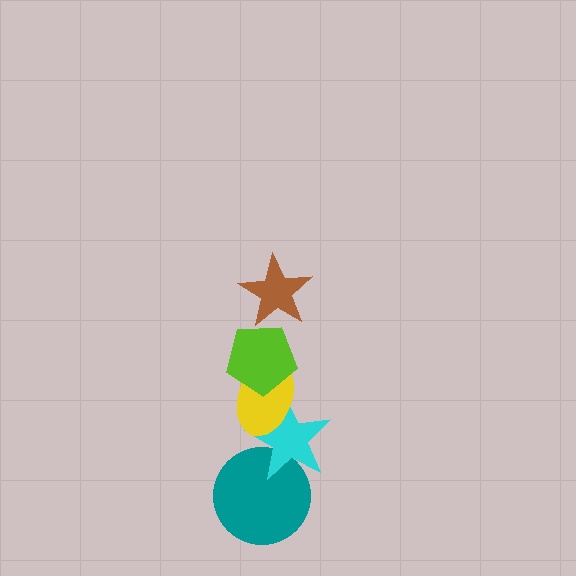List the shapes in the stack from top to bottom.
From top to bottom: the brown star, the lime pentagon, the yellow ellipse, the cyan star, the teal circle.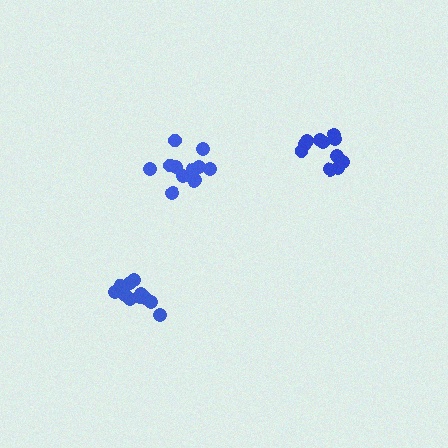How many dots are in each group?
Group 1: 12 dots, Group 2: 12 dots, Group 3: 11 dots (35 total).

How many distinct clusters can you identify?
There are 3 distinct clusters.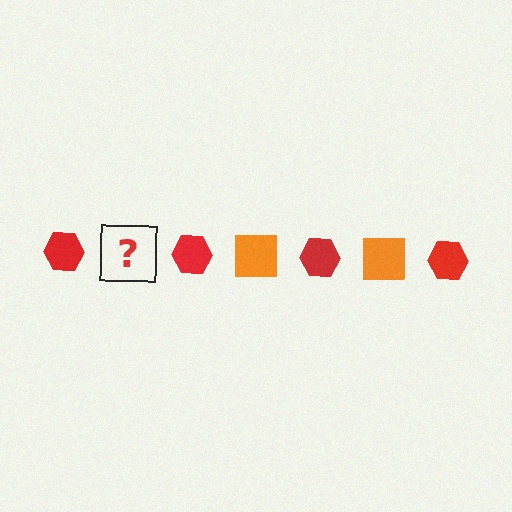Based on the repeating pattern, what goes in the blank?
The blank should be an orange square.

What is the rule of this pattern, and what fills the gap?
The rule is that the pattern alternates between red hexagon and orange square. The gap should be filled with an orange square.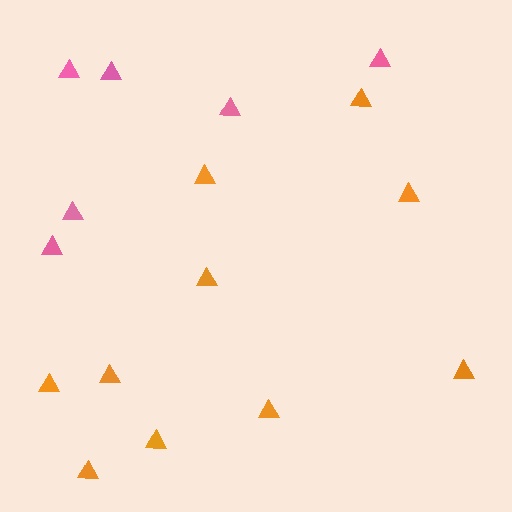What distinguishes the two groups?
There are 2 groups: one group of orange triangles (10) and one group of pink triangles (6).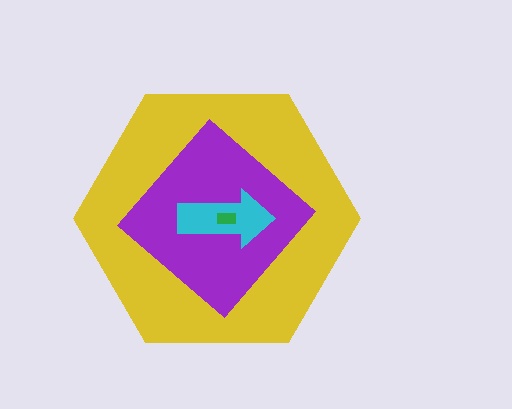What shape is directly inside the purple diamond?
The cyan arrow.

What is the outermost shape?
The yellow hexagon.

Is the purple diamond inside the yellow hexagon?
Yes.